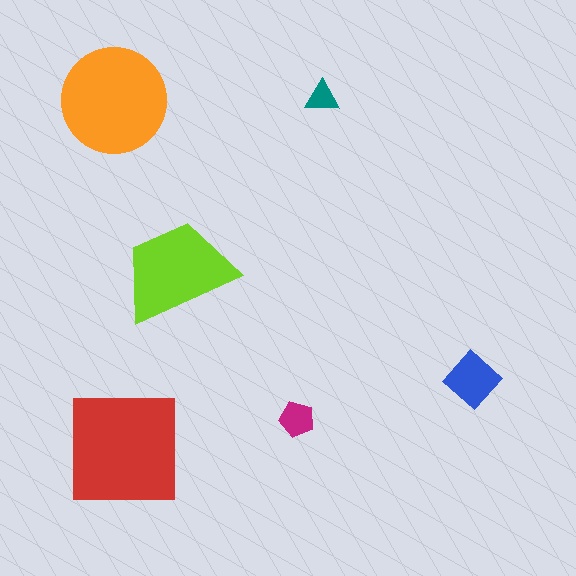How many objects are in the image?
There are 6 objects in the image.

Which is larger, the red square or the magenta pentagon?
The red square.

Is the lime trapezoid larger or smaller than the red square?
Smaller.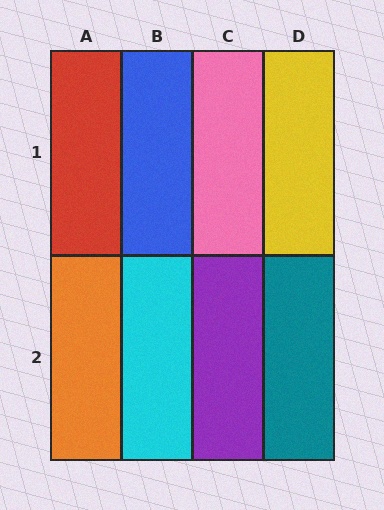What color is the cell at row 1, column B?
Blue.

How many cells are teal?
1 cell is teal.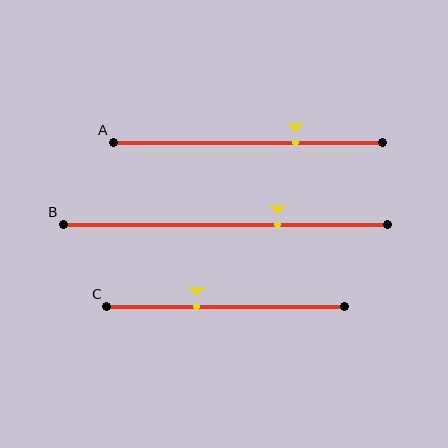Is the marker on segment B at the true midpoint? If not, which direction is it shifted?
No, the marker on segment B is shifted to the right by about 16% of the segment length.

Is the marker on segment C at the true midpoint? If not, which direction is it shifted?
No, the marker on segment C is shifted to the left by about 12% of the segment length.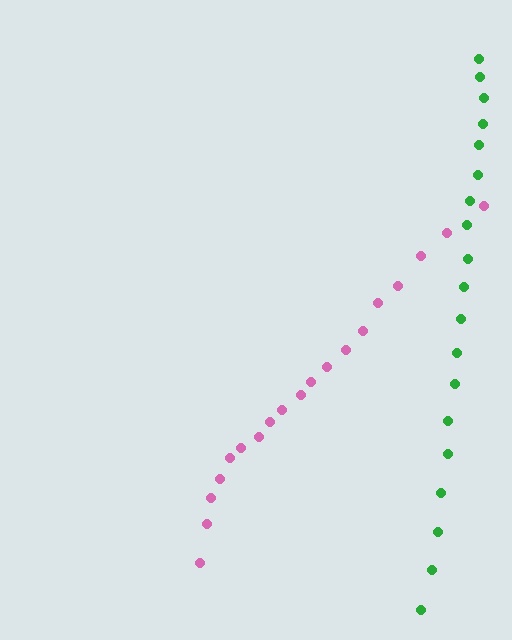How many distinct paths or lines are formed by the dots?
There are 2 distinct paths.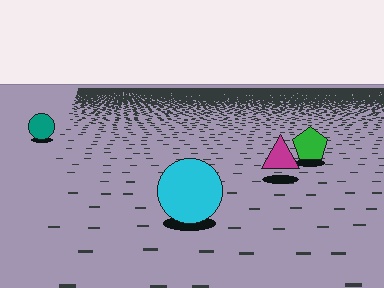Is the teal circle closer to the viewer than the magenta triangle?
No. The magenta triangle is closer — you can tell from the texture gradient: the ground texture is coarser near it.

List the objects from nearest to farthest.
From nearest to farthest: the cyan circle, the magenta triangle, the green pentagon, the teal circle.